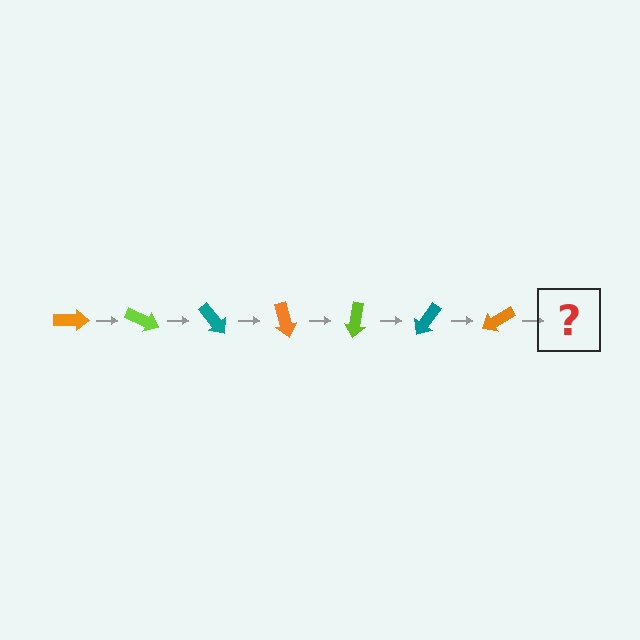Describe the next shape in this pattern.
It should be a lime arrow, rotated 175 degrees from the start.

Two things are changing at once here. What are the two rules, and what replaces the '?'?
The two rules are that it rotates 25 degrees each step and the color cycles through orange, lime, and teal. The '?' should be a lime arrow, rotated 175 degrees from the start.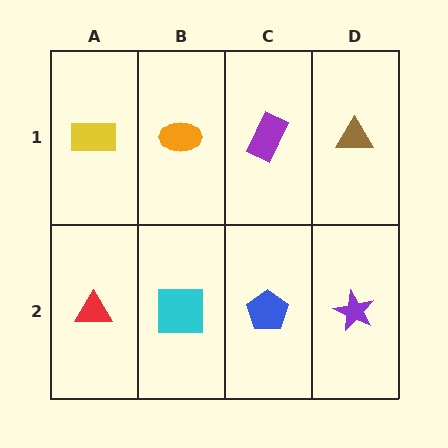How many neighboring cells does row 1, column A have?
2.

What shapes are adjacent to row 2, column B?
An orange ellipse (row 1, column B), a red triangle (row 2, column A), a blue pentagon (row 2, column C).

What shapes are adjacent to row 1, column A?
A red triangle (row 2, column A), an orange ellipse (row 1, column B).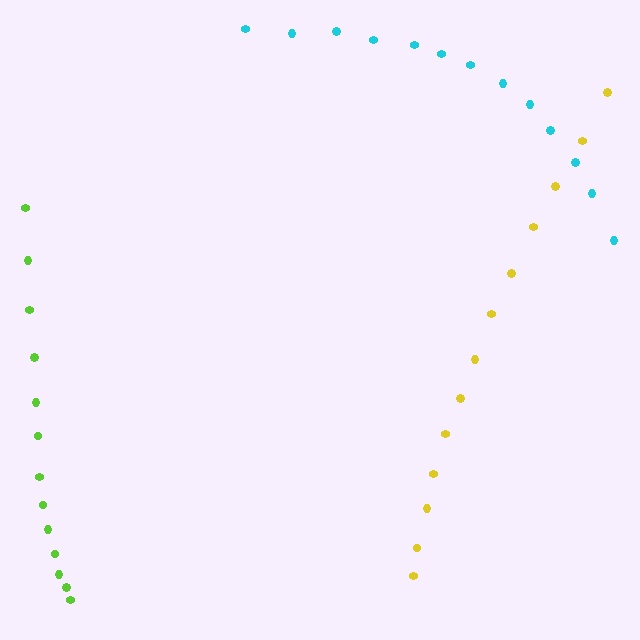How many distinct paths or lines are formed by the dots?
There are 3 distinct paths.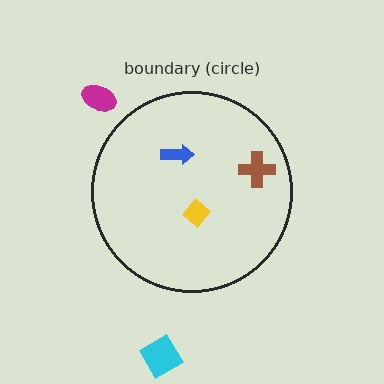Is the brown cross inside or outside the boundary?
Inside.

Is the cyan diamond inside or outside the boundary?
Outside.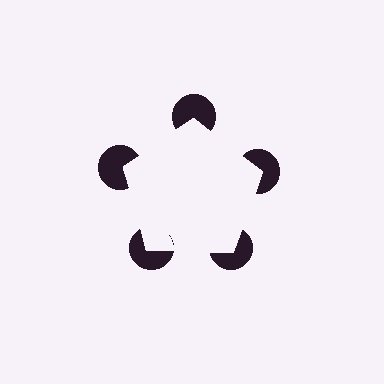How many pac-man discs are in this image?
There are 5 — one at each vertex of the illusory pentagon.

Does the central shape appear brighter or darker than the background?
It typically appears slightly brighter than the background, even though no actual brightness change is drawn.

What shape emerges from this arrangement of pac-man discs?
An illusory pentagon — its edges are inferred from the aligned wedge cuts in the pac-man discs, not physically drawn.